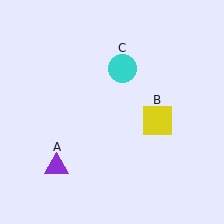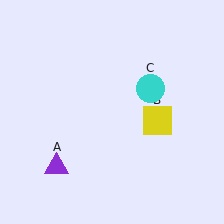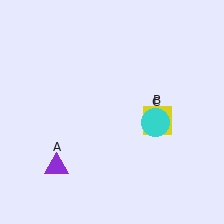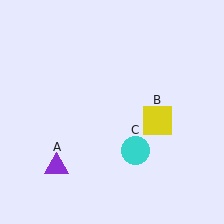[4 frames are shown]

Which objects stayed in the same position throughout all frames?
Purple triangle (object A) and yellow square (object B) remained stationary.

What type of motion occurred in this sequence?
The cyan circle (object C) rotated clockwise around the center of the scene.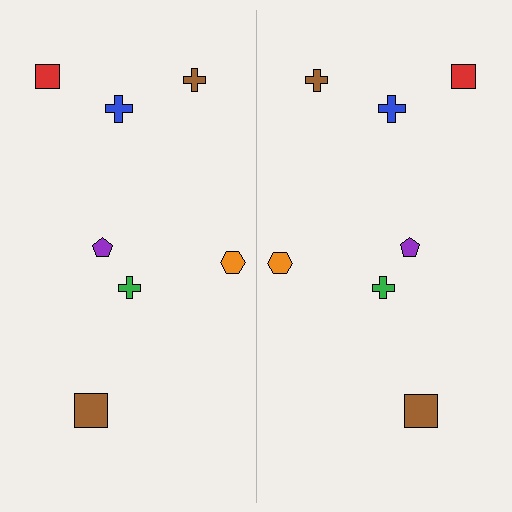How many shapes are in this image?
There are 14 shapes in this image.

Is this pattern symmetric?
Yes, this pattern has bilateral (reflection) symmetry.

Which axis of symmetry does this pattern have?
The pattern has a vertical axis of symmetry running through the center of the image.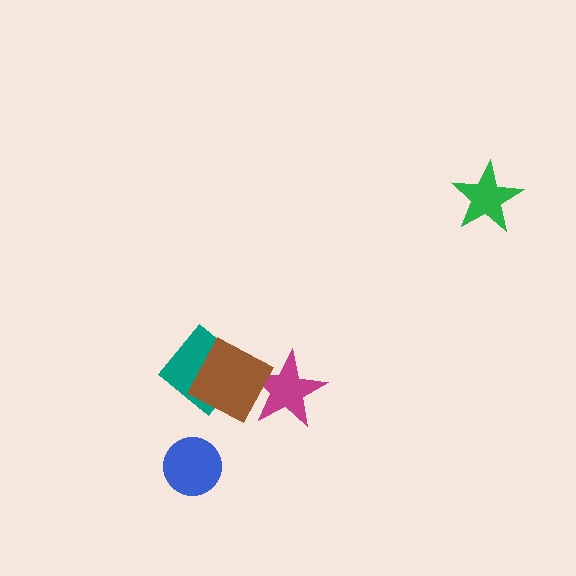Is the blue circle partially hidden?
No, no other shape covers it.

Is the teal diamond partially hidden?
Yes, it is partially covered by another shape.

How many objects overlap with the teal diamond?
1 object overlaps with the teal diamond.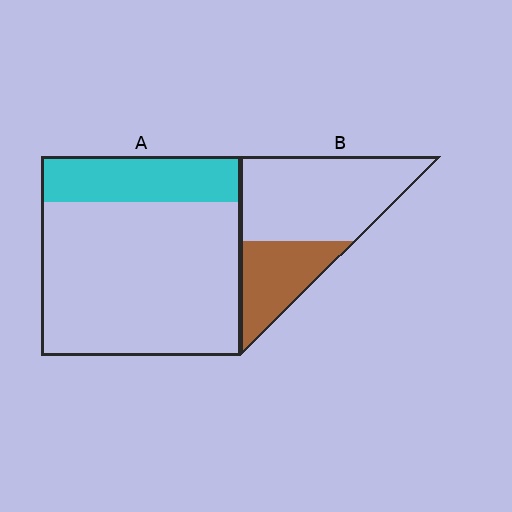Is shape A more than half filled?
No.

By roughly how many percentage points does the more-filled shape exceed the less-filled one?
By roughly 10 percentage points (B over A).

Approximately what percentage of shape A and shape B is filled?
A is approximately 25% and B is approximately 35%.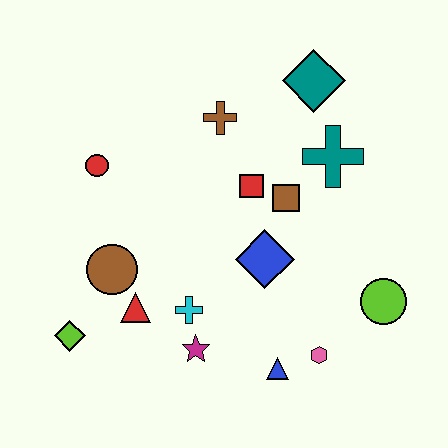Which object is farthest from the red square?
The lime diamond is farthest from the red square.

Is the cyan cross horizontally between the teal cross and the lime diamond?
Yes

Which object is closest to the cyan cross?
The magenta star is closest to the cyan cross.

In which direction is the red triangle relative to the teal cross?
The red triangle is to the left of the teal cross.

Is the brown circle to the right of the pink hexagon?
No